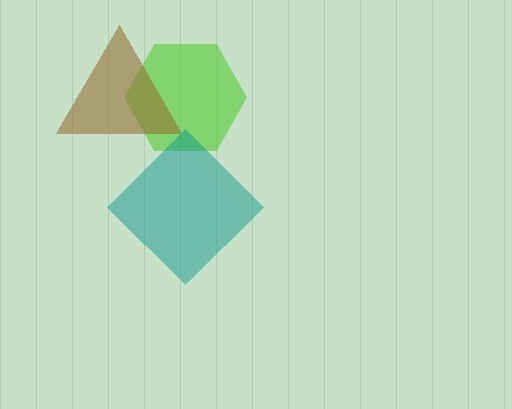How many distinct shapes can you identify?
There are 3 distinct shapes: a lime hexagon, a brown triangle, a teal diamond.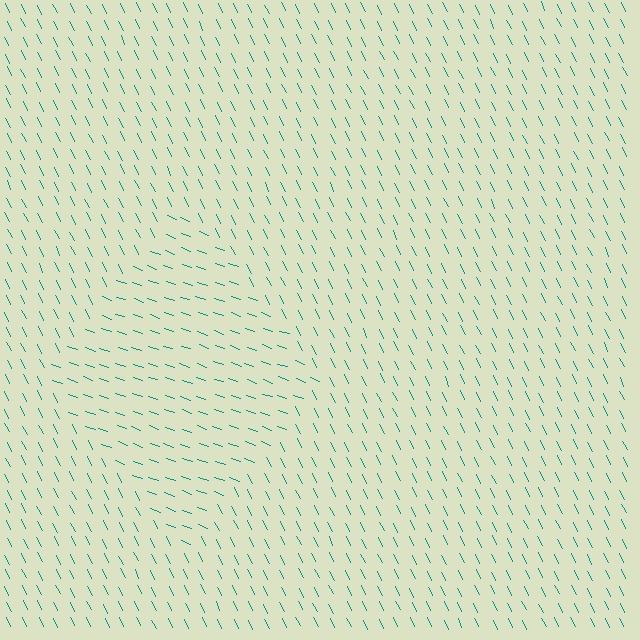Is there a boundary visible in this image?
Yes, there is a texture boundary formed by a change in line orientation.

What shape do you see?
I see a diamond.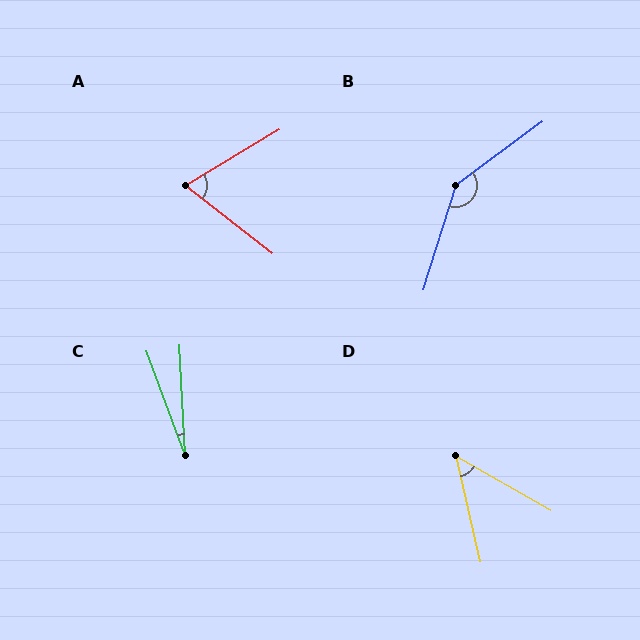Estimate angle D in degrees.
Approximately 47 degrees.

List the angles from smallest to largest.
C (17°), D (47°), A (69°), B (144°).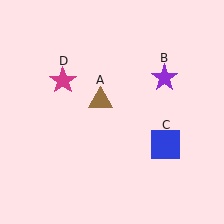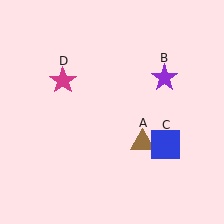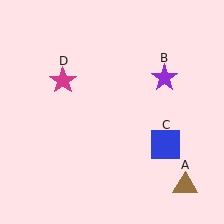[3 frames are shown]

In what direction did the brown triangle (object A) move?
The brown triangle (object A) moved down and to the right.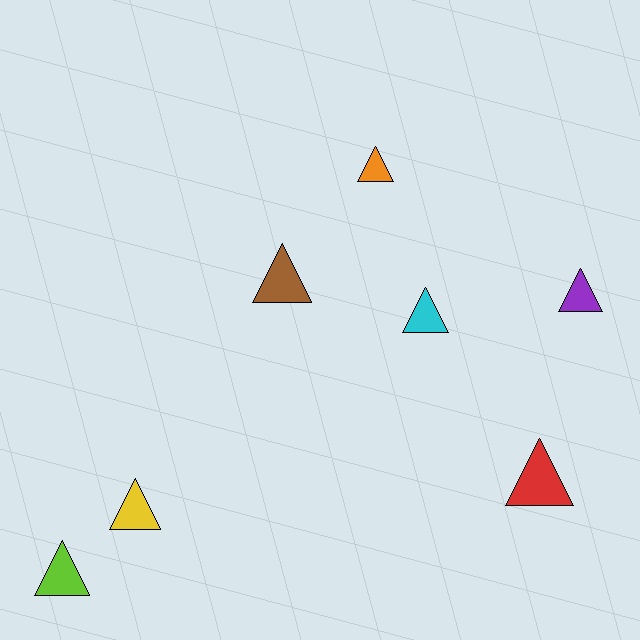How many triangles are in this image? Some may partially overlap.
There are 7 triangles.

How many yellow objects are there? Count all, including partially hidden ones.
There is 1 yellow object.